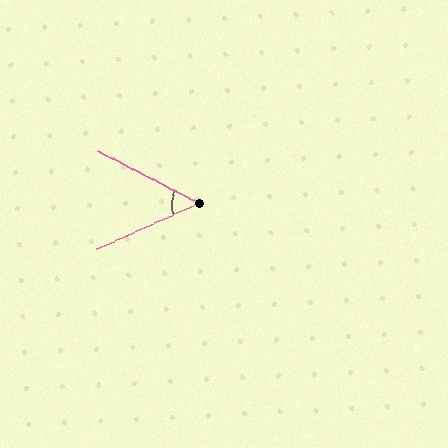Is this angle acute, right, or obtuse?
It is acute.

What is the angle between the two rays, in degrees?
Approximately 52 degrees.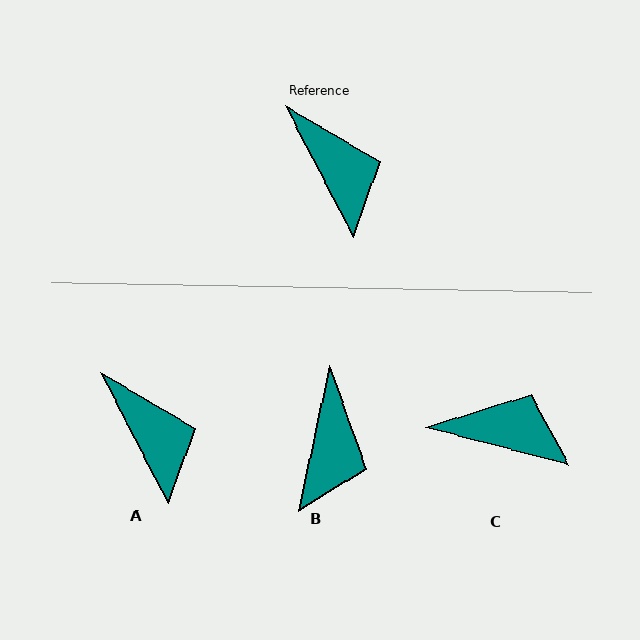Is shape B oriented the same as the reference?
No, it is off by about 40 degrees.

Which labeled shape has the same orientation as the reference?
A.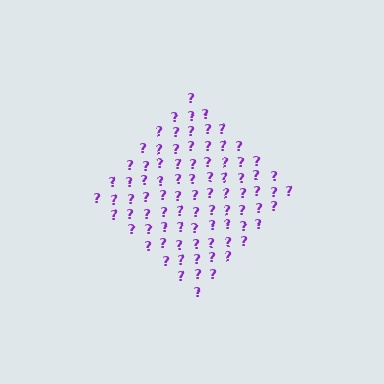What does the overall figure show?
The overall figure shows a diamond.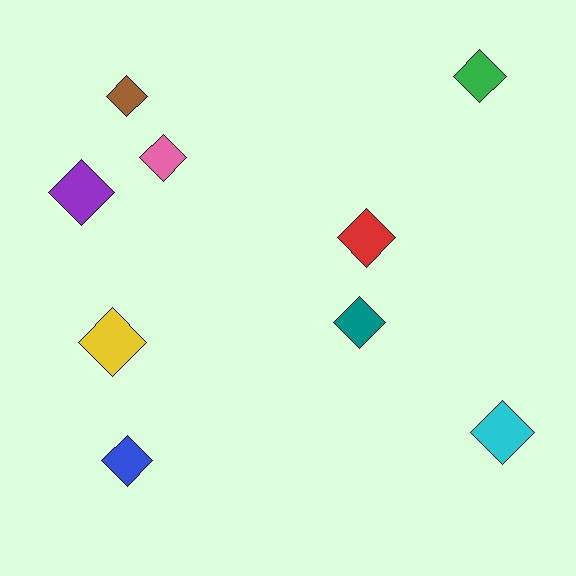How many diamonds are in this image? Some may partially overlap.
There are 9 diamonds.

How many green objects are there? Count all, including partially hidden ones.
There is 1 green object.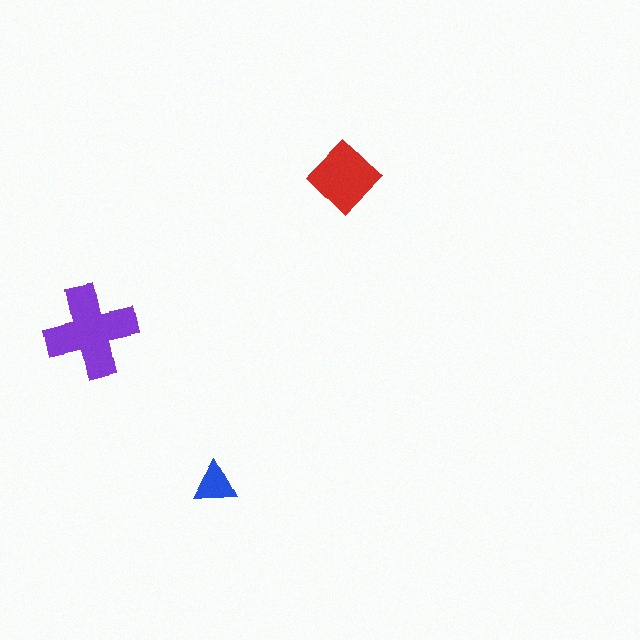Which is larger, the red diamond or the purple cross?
The purple cross.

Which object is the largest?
The purple cross.